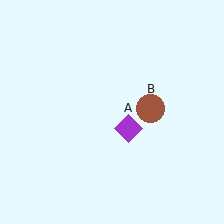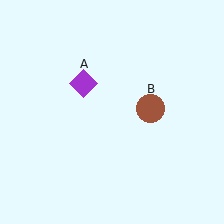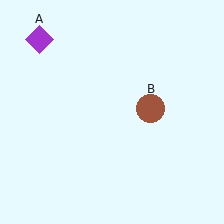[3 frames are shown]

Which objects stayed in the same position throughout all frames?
Brown circle (object B) remained stationary.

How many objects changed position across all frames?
1 object changed position: purple diamond (object A).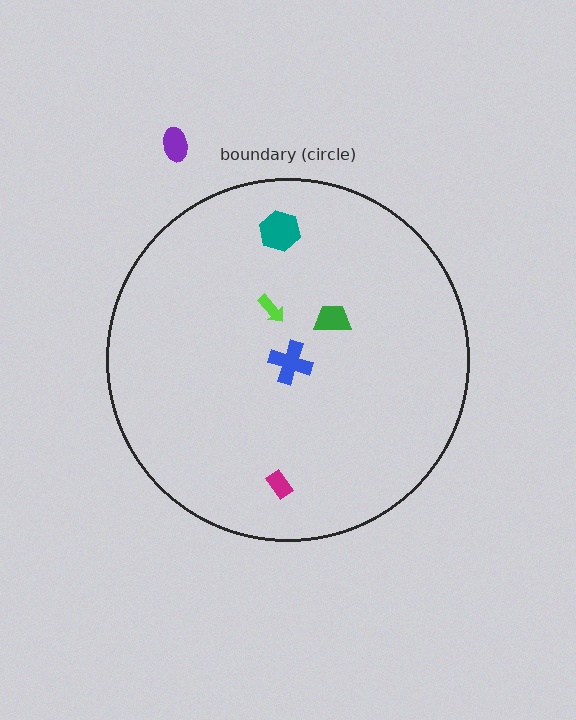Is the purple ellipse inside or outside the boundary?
Outside.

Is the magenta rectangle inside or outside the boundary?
Inside.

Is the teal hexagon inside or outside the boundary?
Inside.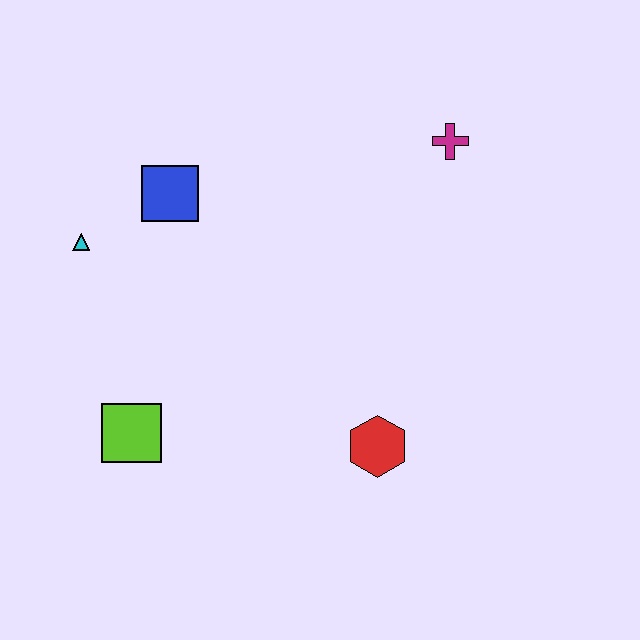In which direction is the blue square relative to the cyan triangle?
The blue square is to the right of the cyan triangle.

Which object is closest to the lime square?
The cyan triangle is closest to the lime square.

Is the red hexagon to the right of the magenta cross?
No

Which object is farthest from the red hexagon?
The cyan triangle is farthest from the red hexagon.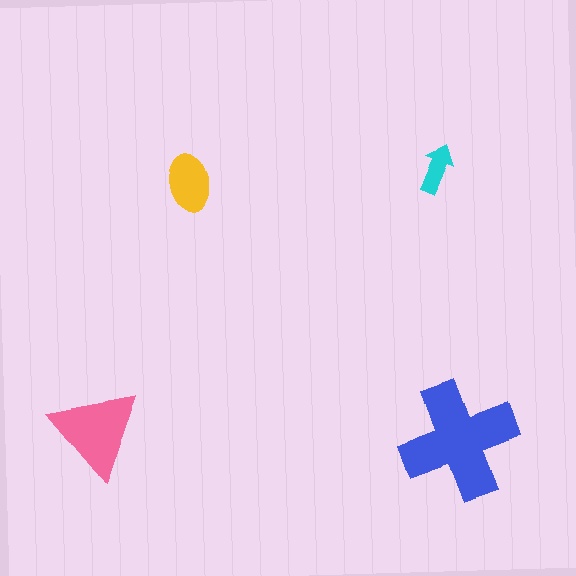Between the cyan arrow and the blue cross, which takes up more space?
The blue cross.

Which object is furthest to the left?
The pink triangle is leftmost.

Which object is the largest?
The blue cross.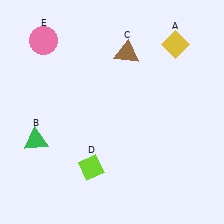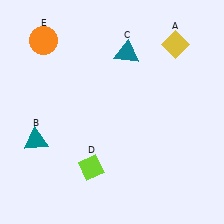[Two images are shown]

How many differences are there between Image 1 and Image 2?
There are 3 differences between the two images.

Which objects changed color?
B changed from green to teal. C changed from brown to teal. E changed from pink to orange.